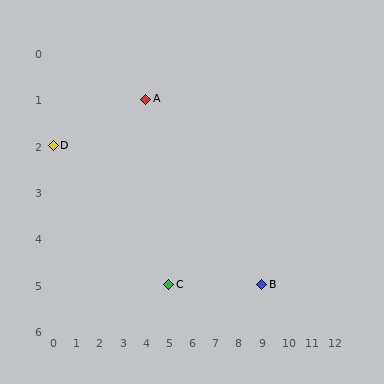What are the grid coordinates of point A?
Point A is at grid coordinates (4, 1).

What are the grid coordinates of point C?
Point C is at grid coordinates (5, 5).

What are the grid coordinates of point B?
Point B is at grid coordinates (9, 5).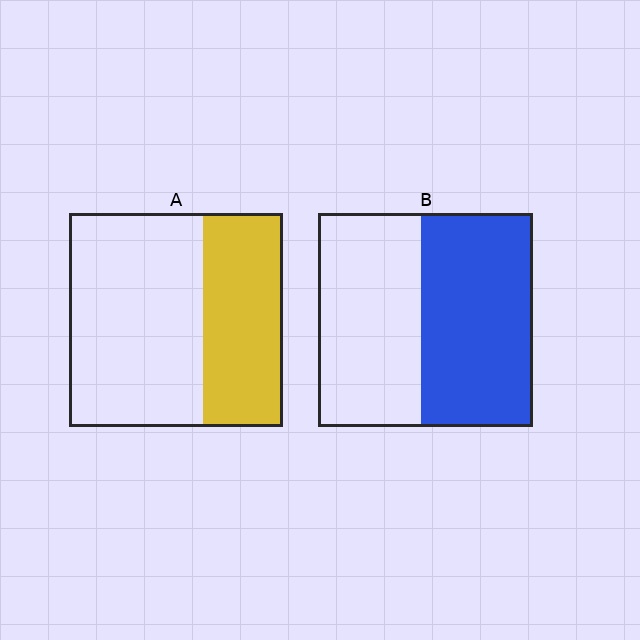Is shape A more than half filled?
No.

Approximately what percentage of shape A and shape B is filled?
A is approximately 35% and B is approximately 50%.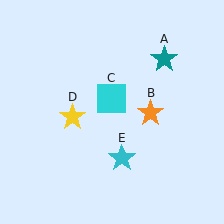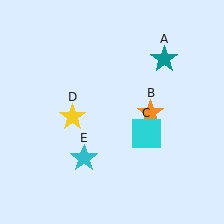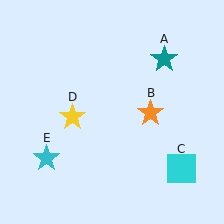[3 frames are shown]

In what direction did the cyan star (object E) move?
The cyan star (object E) moved left.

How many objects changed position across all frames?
2 objects changed position: cyan square (object C), cyan star (object E).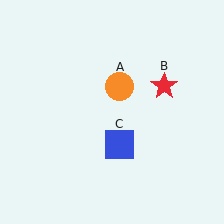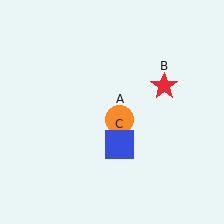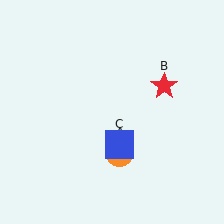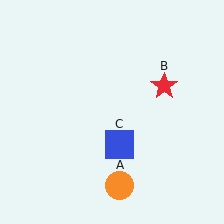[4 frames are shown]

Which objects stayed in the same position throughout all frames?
Red star (object B) and blue square (object C) remained stationary.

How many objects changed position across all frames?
1 object changed position: orange circle (object A).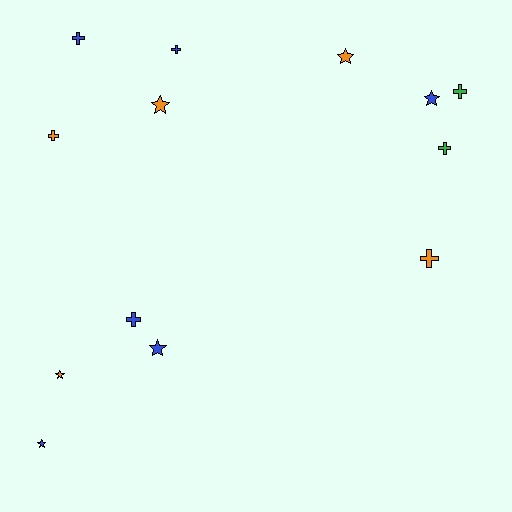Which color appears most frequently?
Blue, with 6 objects.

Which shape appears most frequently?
Cross, with 7 objects.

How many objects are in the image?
There are 13 objects.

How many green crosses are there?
There are 2 green crosses.